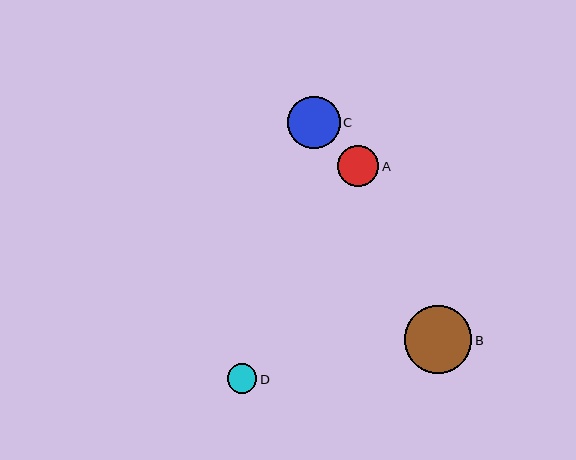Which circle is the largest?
Circle B is the largest with a size of approximately 68 pixels.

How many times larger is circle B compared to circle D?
Circle B is approximately 2.3 times the size of circle D.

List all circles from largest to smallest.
From largest to smallest: B, C, A, D.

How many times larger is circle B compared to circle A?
Circle B is approximately 1.7 times the size of circle A.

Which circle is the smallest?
Circle D is the smallest with a size of approximately 30 pixels.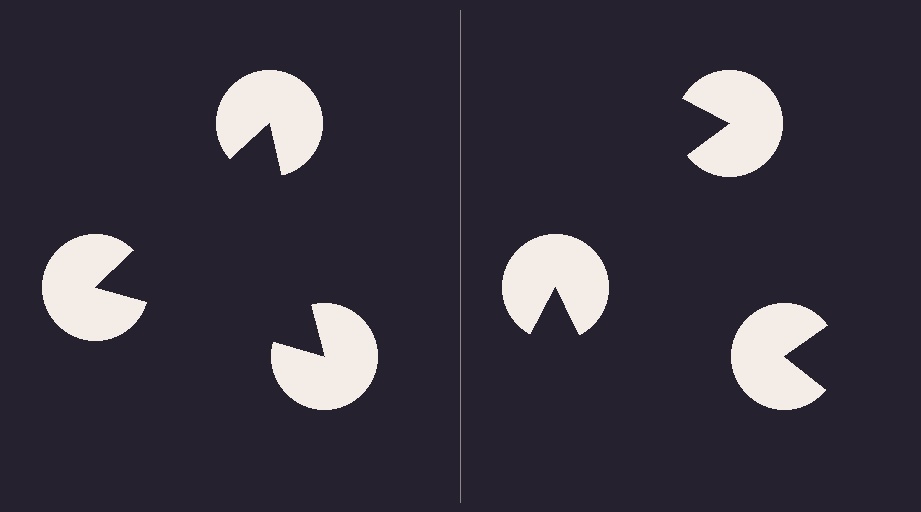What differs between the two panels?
The pac-man discs are positioned identically on both sides; only the wedge orientations differ. On the left they align to a triangle; on the right they are misaligned.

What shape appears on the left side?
An illusory triangle.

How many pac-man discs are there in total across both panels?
6 — 3 on each side.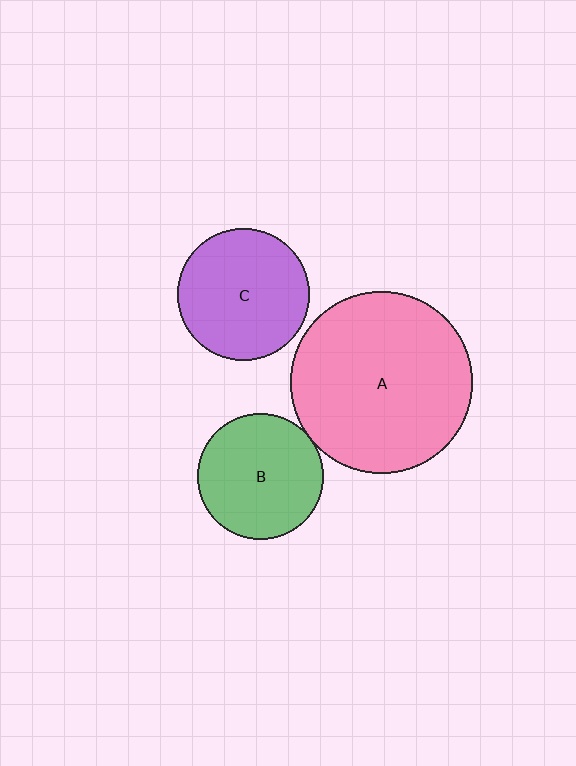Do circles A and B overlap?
Yes.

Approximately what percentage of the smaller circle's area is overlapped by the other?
Approximately 5%.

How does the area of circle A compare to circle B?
Approximately 2.1 times.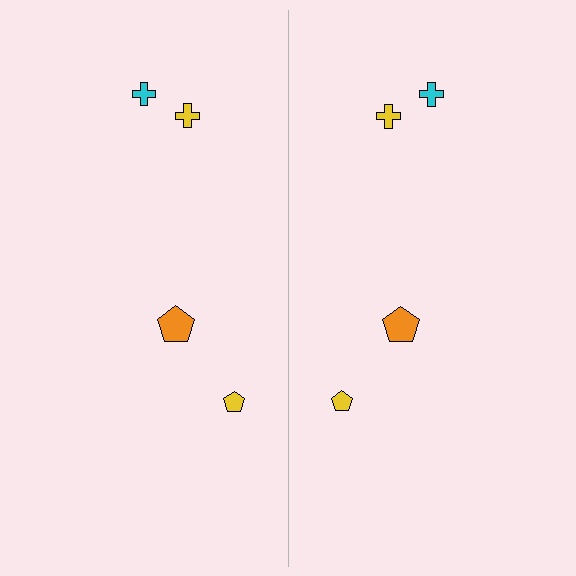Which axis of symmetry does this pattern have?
The pattern has a vertical axis of symmetry running through the center of the image.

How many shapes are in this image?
There are 8 shapes in this image.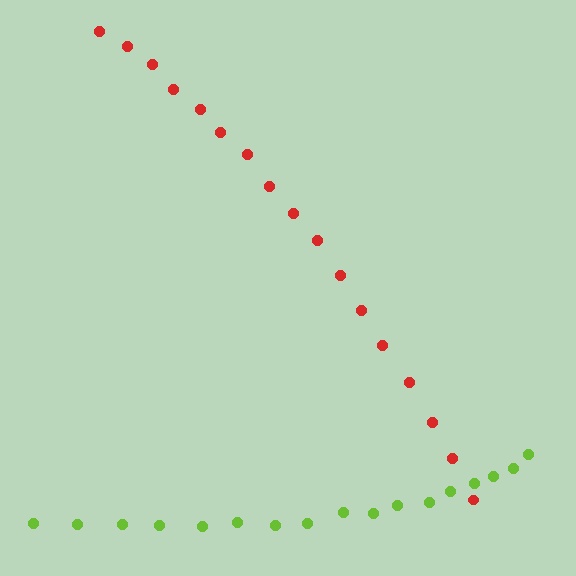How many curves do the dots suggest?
There are 2 distinct paths.